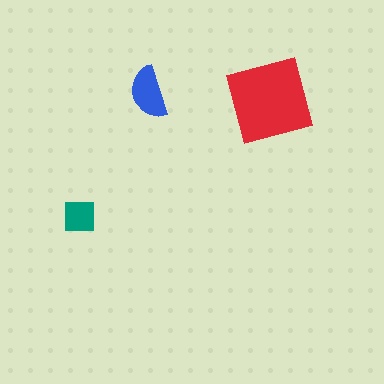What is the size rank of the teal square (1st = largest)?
3rd.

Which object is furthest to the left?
The teal square is leftmost.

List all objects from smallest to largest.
The teal square, the blue semicircle, the red square.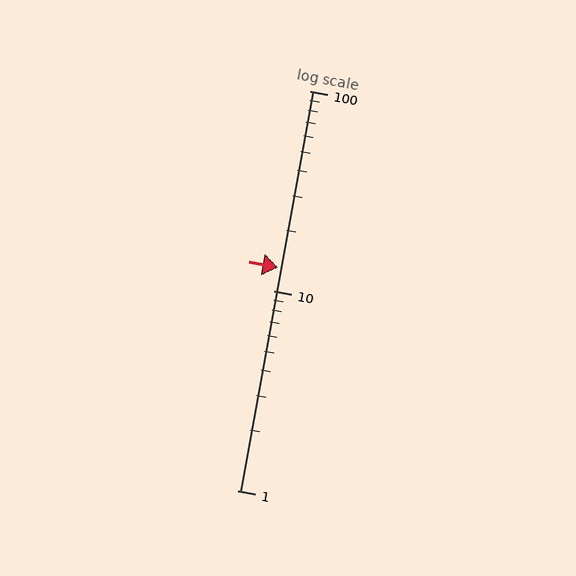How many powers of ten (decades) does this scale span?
The scale spans 2 decades, from 1 to 100.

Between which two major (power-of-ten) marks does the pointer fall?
The pointer is between 10 and 100.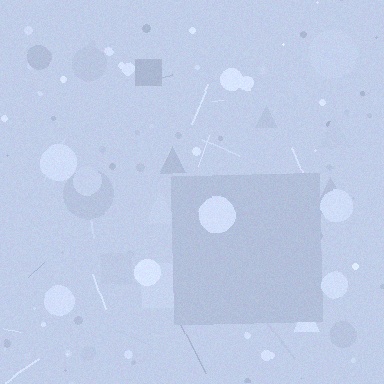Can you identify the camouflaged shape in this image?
The camouflaged shape is a square.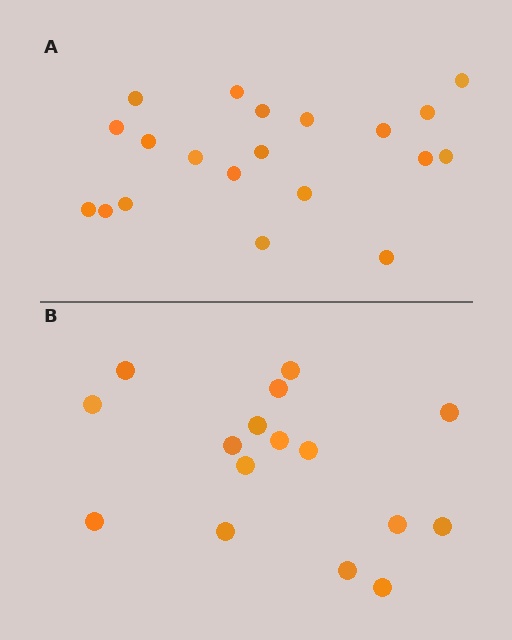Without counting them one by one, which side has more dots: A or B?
Region A (the top region) has more dots.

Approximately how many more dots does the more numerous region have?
Region A has about 4 more dots than region B.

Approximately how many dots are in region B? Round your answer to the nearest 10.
About 20 dots. (The exact count is 16, which rounds to 20.)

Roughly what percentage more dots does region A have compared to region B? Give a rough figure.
About 25% more.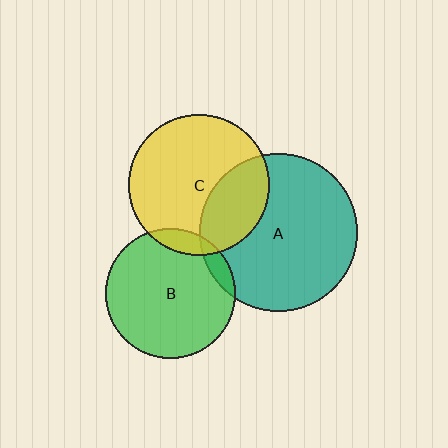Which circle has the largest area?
Circle A (teal).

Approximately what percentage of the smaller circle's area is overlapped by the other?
Approximately 10%.